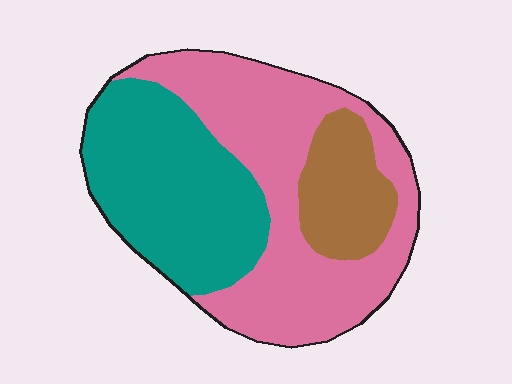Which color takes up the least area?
Brown, at roughly 15%.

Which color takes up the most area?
Pink, at roughly 50%.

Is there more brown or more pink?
Pink.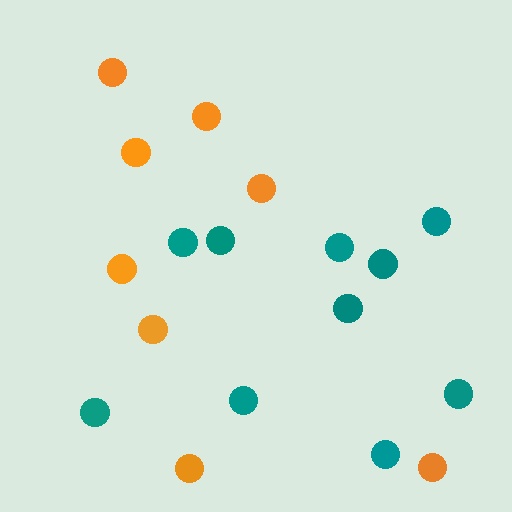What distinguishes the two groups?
There are 2 groups: one group of orange circles (8) and one group of teal circles (10).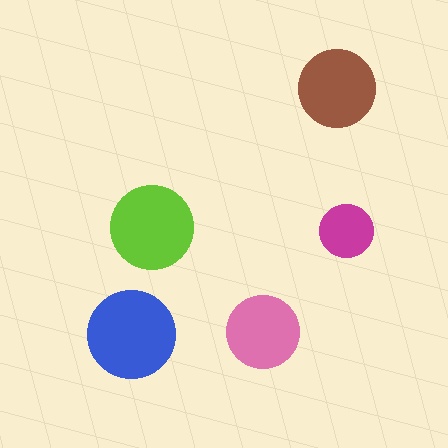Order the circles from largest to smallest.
the blue one, the lime one, the brown one, the pink one, the magenta one.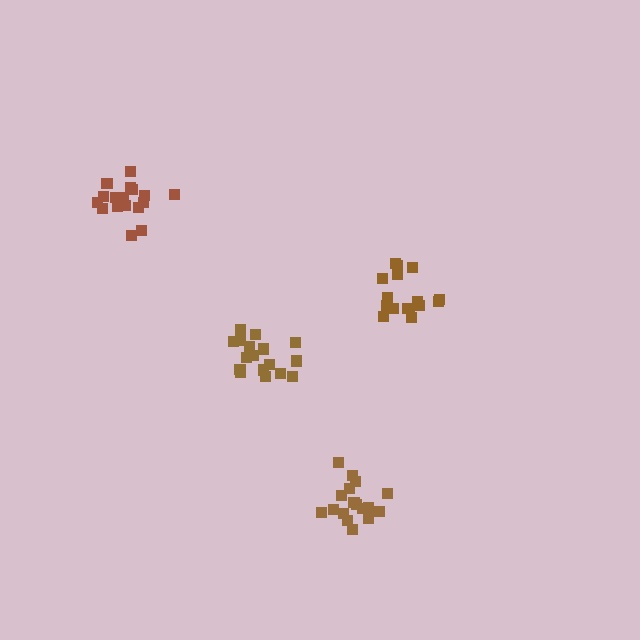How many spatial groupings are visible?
There are 4 spatial groupings.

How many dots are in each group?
Group 1: 17 dots, Group 2: 16 dots, Group 3: 17 dots, Group 4: 17 dots (67 total).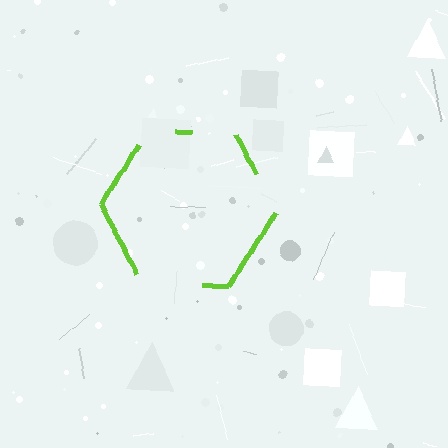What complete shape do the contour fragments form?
The contour fragments form a hexagon.